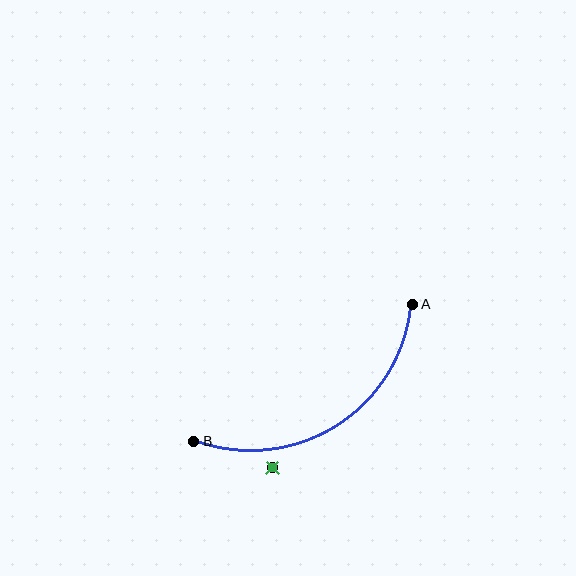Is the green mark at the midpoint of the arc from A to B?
No — the green mark does not lie on the arc at all. It sits slightly outside the curve.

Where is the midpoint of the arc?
The arc midpoint is the point on the curve farthest from the straight line joining A and B. It sits below that line.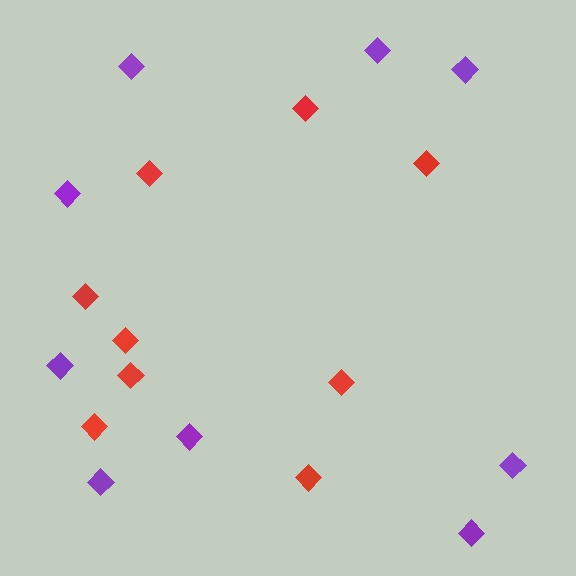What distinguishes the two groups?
There are 2 groups: one group of red diamonds (9) and one group of purple diamonds (9).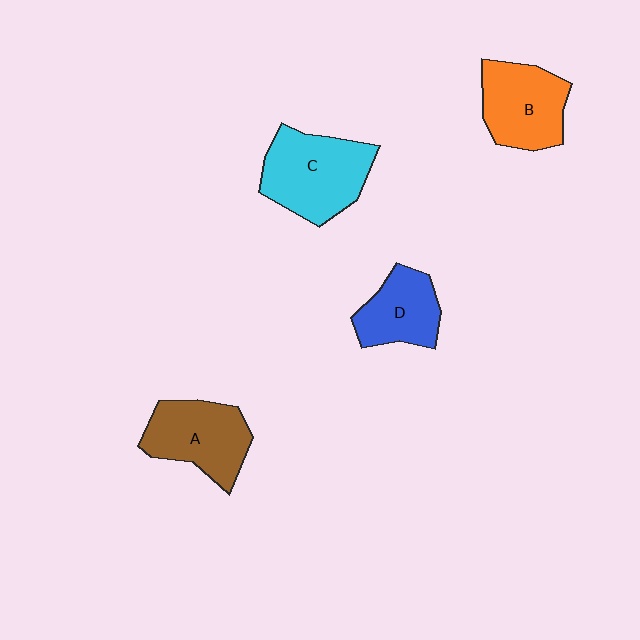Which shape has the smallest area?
Shape D (blue).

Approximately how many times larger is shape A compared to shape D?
Approximately 1.3 times.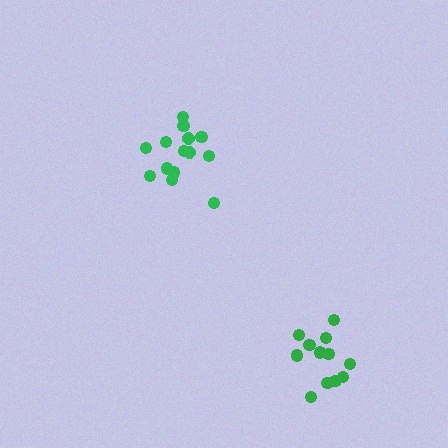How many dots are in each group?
Group 1: 12 dots, Group 2: 14 dots (26 total).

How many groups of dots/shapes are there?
There are 2 groups.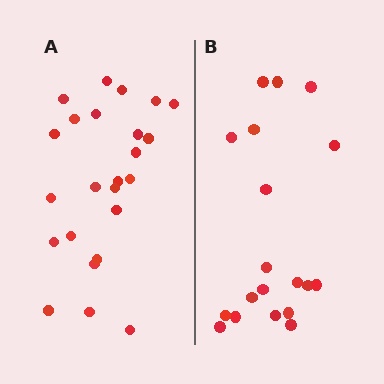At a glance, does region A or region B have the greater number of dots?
Region A (the left region) has more dots.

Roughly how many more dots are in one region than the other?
Region A has about 5 more dots than region B.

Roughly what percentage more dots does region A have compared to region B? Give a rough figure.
About 25% more.